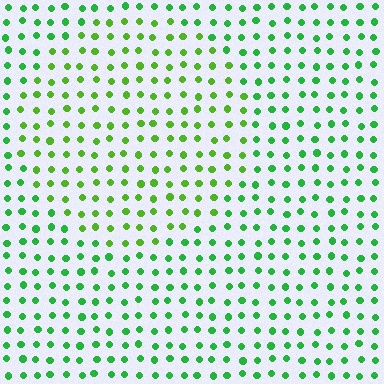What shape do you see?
I see a circle.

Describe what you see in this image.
The image is filled with small green elements in a uniform arrangement. A circle-shaped region is visible where the elements are tinted to a slightly different hue, forming a subtle color boundary.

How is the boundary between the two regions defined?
The boundary is defined purely by a slight shift in hue (about 28 degrees). Spacing, size, and orientation are identical on both sides.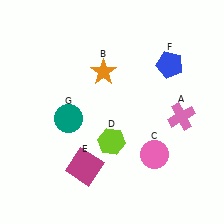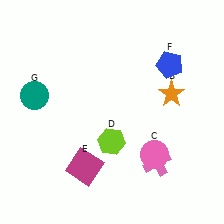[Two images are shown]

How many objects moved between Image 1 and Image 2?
3 objects moved between the two images.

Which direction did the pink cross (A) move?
The pink cross (A) moved down.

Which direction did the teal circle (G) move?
The teal circle (G) moved left.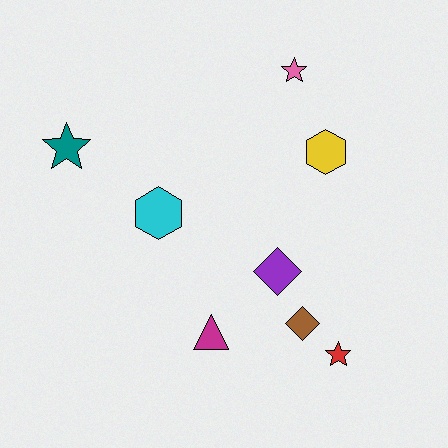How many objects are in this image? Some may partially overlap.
There are 8 objects.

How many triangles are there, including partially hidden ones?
There is 1 triangle.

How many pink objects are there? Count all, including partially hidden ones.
There is 1 pink object.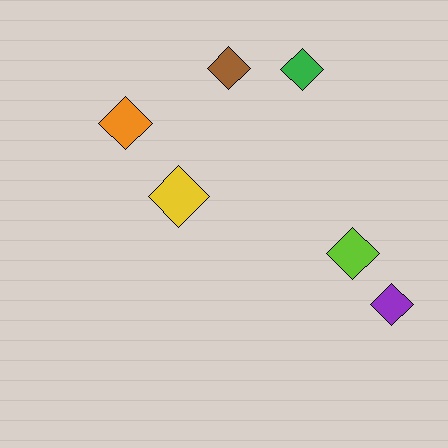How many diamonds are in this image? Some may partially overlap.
There are 6 diamonds.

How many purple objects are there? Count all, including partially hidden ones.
There is 1 purple object.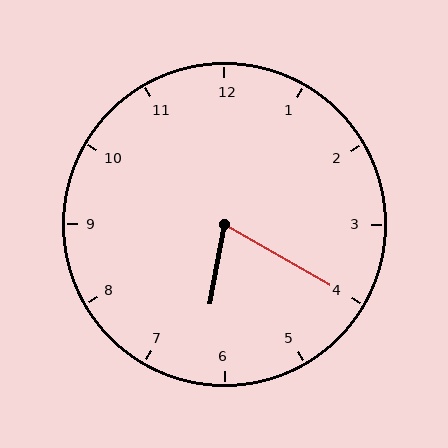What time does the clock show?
6:20.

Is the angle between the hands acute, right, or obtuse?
It is acute.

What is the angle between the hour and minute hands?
Approximately 70 degrees.